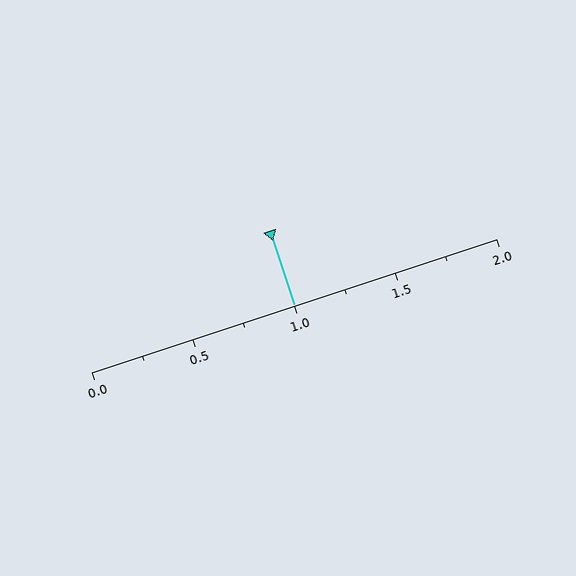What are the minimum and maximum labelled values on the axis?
The axis runs from 0.0 to 2.0.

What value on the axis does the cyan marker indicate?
The marker indicates approximately 1.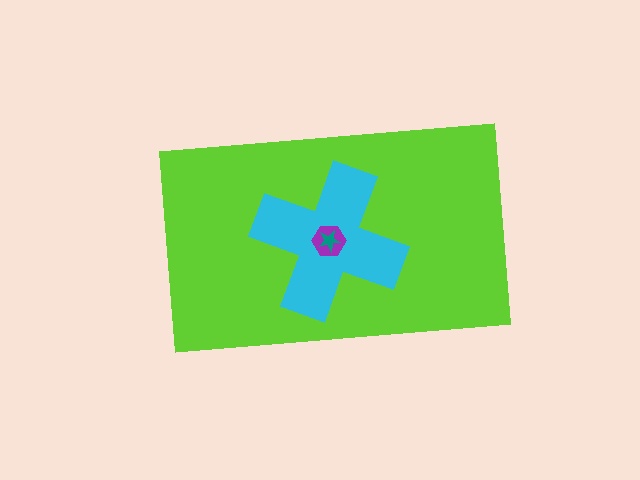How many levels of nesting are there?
4.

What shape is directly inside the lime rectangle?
The cyan cross.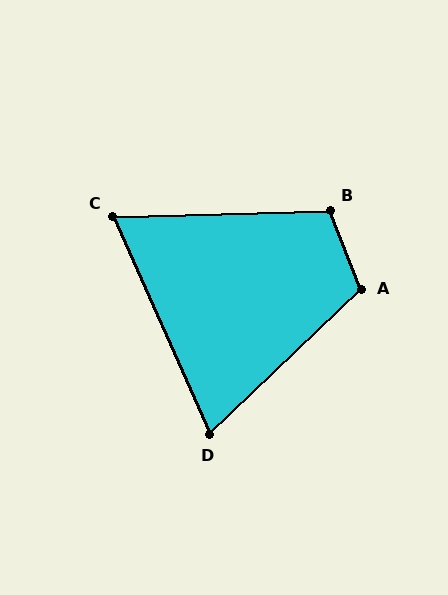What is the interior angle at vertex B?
Approximately 110 degrees (obtuse).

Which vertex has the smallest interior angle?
C, at approximately 68 degrees.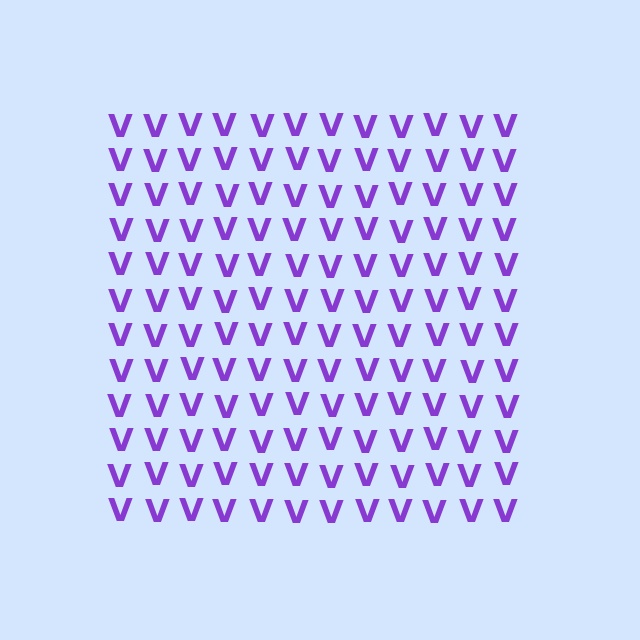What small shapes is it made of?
It is made of small letter V's.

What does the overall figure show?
The overall figure shows a square.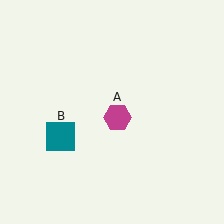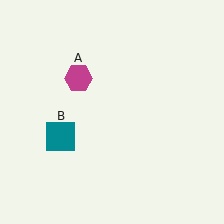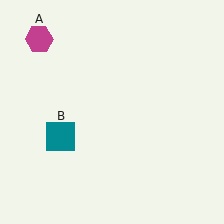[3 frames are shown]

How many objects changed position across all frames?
1 object changed position: magenta hexagon (object A).